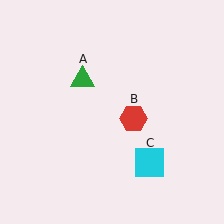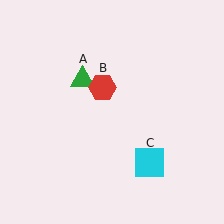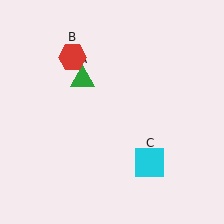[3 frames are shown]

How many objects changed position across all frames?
1 object changed position: red hexagon (object B).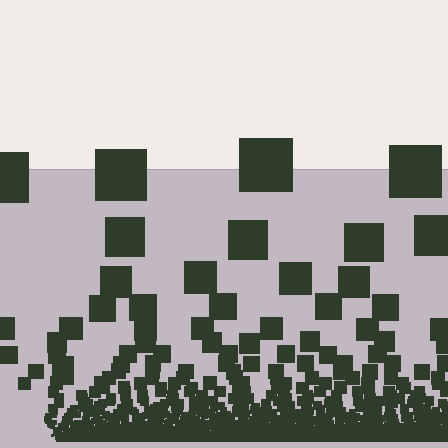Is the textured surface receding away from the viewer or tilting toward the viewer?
The surface appears to tilt toward the viewer. Texture elements get larger and sparser toward the top.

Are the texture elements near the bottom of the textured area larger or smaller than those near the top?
Smaller. The gradient is inverted — elements near the bottom are smaller and denser.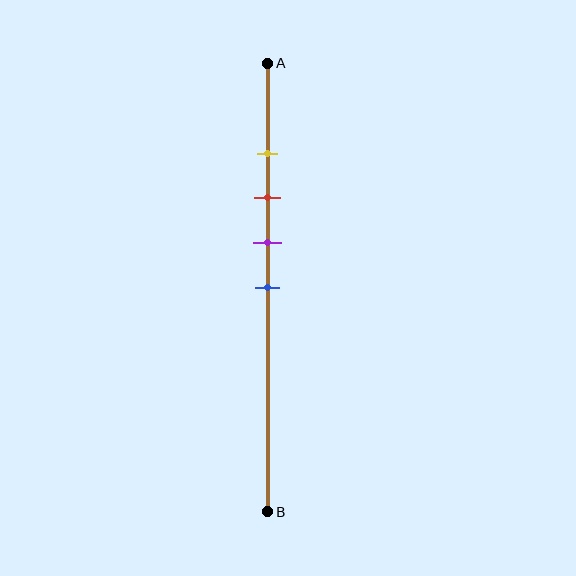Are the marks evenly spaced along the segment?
Yes, the marks are approximately evenly spaced.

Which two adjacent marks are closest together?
The yellow and red marks are the closest adjacent pair.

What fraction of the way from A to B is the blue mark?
The blue mark is approximately 50% (0.5) of the way from A to B.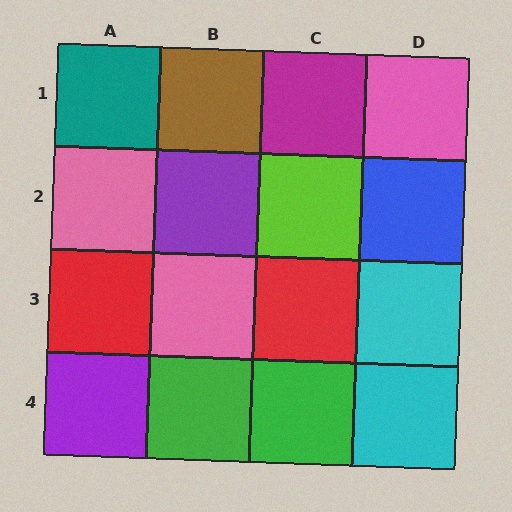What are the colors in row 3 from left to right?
Red, pink, red, cyan.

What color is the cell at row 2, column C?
Lime.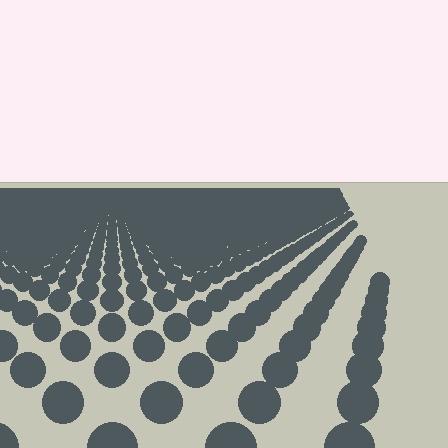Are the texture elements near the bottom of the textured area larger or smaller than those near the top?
Larger. Near the bottom, elements are closer to the viewer and appear at a bigger on-screen size.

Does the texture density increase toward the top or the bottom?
Density increases toward the top.